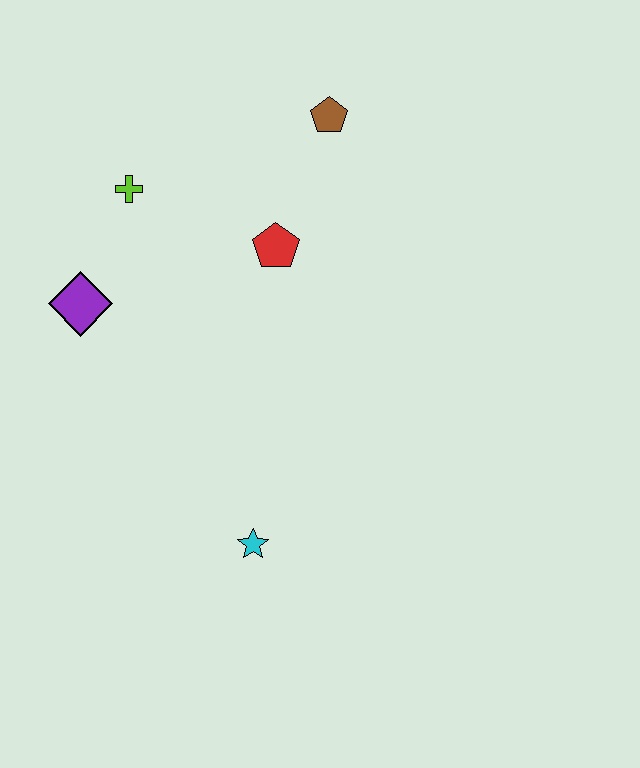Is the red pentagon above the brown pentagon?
No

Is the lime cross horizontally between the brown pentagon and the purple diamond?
Yes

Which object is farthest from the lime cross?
The cyan star is farthest from the lime cross.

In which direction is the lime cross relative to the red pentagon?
The lime cross is to the left of the red pentagon.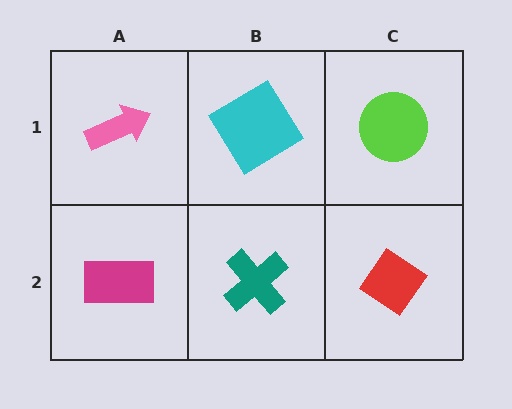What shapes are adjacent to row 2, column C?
A lime circle (row 1, column C), a teal cross (row 2, column B).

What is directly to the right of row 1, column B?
A lime circle.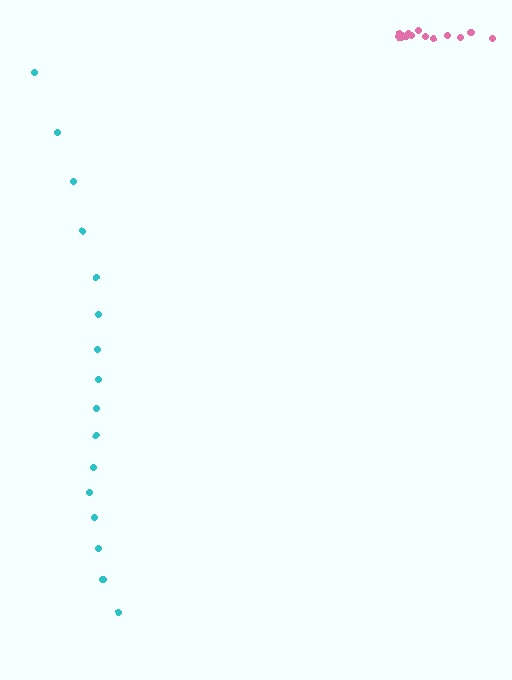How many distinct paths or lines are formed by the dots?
There are 2 distinct paths.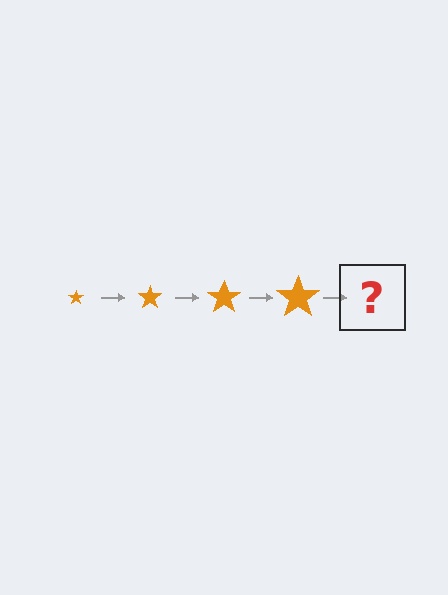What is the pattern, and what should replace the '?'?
The pattern is that the star gets progressively larger each step. The '?' should be an orange star, larger than the previous one.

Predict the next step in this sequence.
The next step is an orange star, larger than the previous one.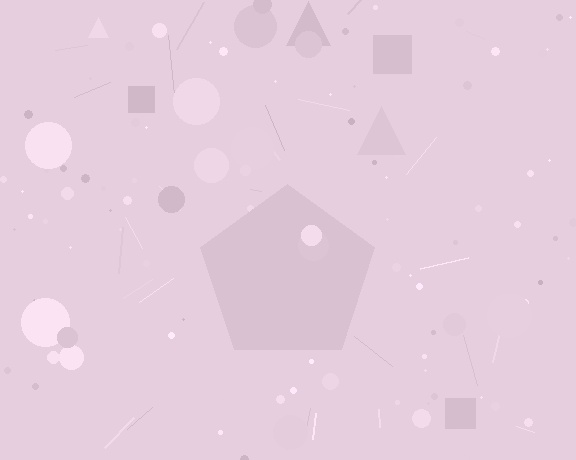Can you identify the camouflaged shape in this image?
The camouflaged shape is a pentagon.